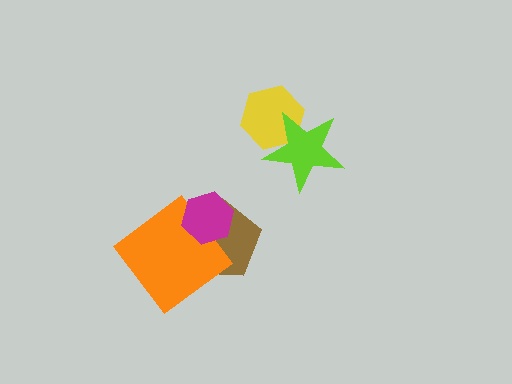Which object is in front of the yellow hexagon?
The lime star is in front of the yellow hexagon.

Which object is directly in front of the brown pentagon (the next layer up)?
The orange diamond is directly in front of the brown pentagon.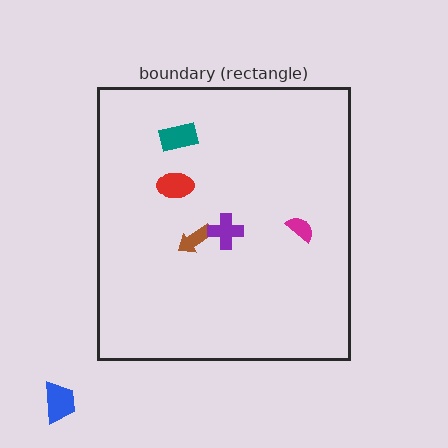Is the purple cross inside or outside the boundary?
Inside.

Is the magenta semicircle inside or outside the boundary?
Inside.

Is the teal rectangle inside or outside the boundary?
Inside.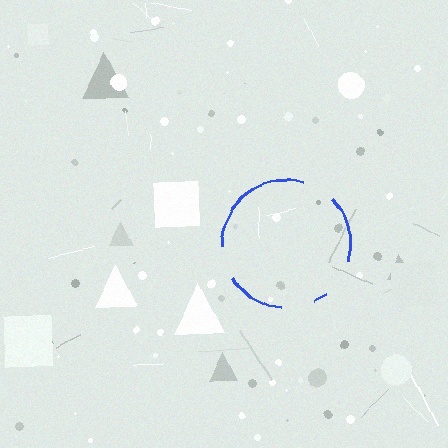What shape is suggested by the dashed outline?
The dashed outline suggests a circle.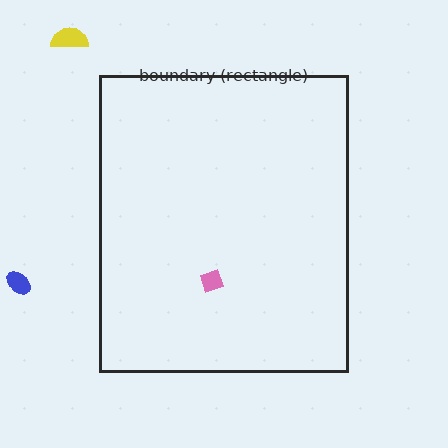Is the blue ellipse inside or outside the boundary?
Outside.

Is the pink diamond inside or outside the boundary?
Inside.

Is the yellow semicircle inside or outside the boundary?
Outside.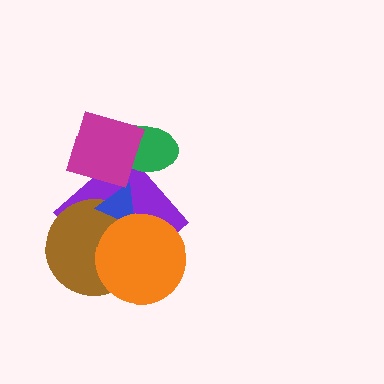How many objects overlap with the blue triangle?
4 objects overlap with the blue triangle.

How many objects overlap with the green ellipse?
2 objects overlap with the green ellipse.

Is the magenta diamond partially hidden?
No, no other shape covers it.